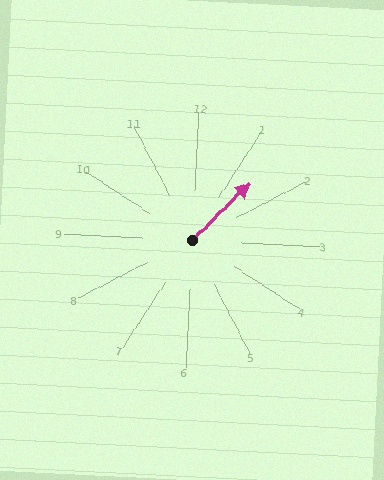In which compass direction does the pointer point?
Northeast.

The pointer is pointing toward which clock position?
Roughly 1 o'clock.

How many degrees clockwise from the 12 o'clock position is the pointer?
Approximately 43 degrees.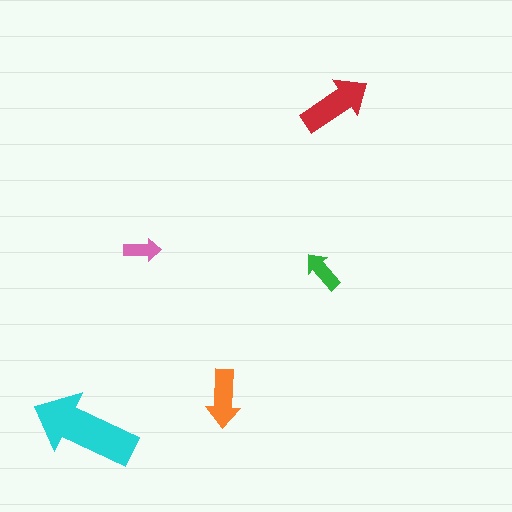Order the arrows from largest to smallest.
the cyan one, the red one, the orange one, the green one, the pink one.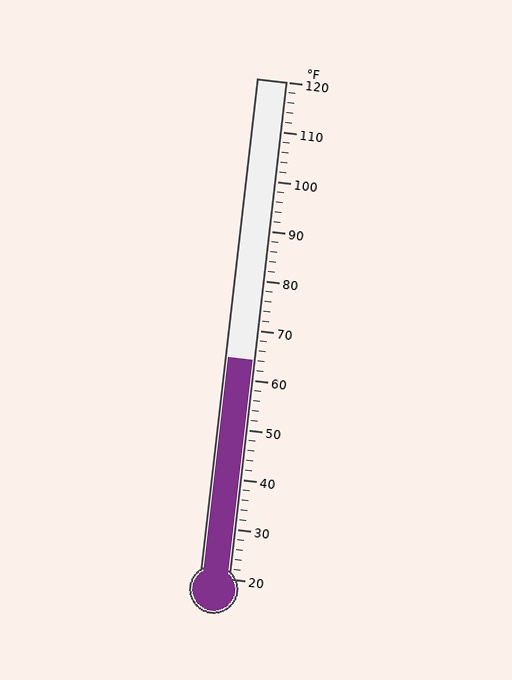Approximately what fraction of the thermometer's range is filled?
The thermometer is filled to approximately 45% of its range.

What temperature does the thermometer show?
The thermometer shows approximately 64°F.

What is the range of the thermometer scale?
The thermometer scale ranges from 20°F to 120°F.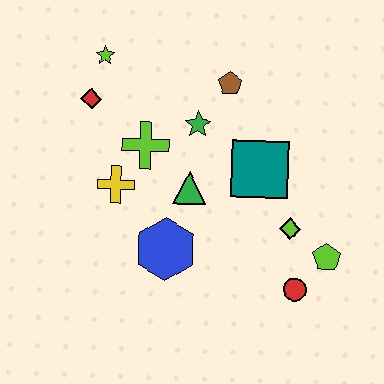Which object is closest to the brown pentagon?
The green star is closest to the brown pentagon.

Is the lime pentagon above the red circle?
Yes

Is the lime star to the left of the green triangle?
Yes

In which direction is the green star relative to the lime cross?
The green star is to the right of the lime cross.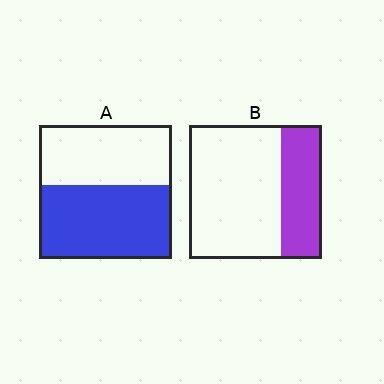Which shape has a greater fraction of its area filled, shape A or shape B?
Shape A.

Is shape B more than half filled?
No.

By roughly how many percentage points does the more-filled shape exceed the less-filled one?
By roughly 25 percentage points (A over B).